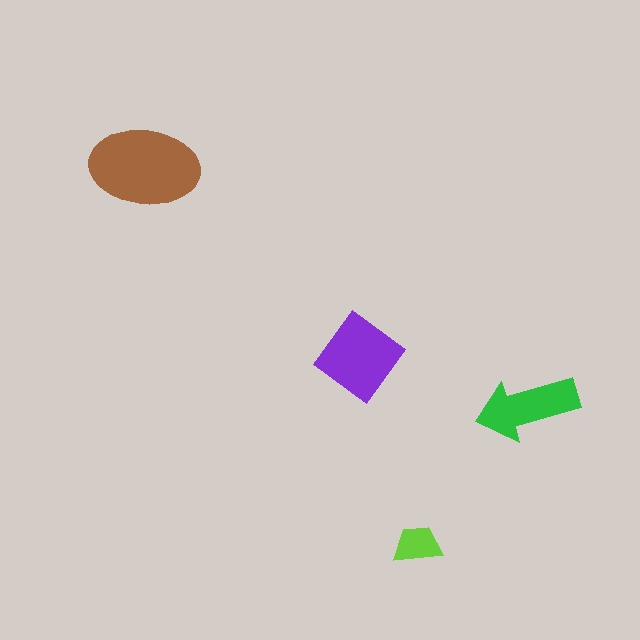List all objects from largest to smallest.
The brown ellipse, the purple diamond, the green arrow, the lime trapezoid.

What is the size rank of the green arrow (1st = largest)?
3rd.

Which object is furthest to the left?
The brown ellipse is leftmost.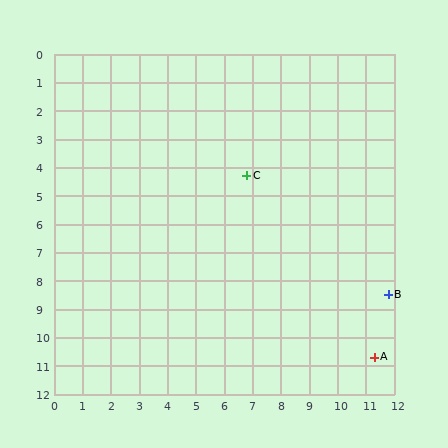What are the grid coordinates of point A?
Point A is at approximately (11.3, 10.7).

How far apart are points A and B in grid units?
Points A and B are about 2.3 grid units apart.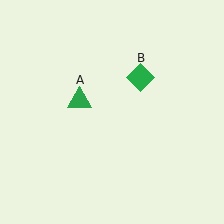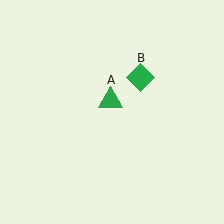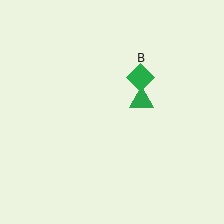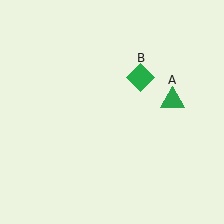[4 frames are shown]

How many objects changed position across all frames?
1 object changed position: green triangle (object A).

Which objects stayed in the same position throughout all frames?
Green diamond (object B) remained stationary.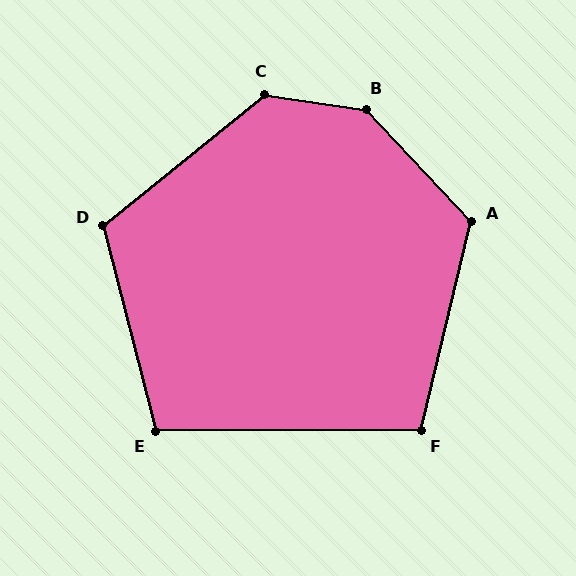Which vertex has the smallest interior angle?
F, at approximately 104 degrees.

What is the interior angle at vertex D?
Approximately 115 degrees (obtuse).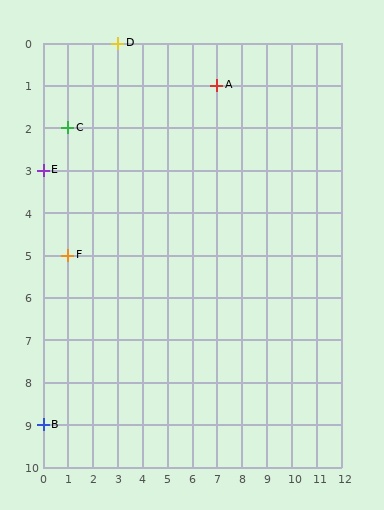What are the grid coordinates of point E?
Point E is at grid coordinates (0, 3).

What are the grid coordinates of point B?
Point B is at grid coordinates (0, 9).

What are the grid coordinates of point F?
Point F is at grid coordinates (1, 5).